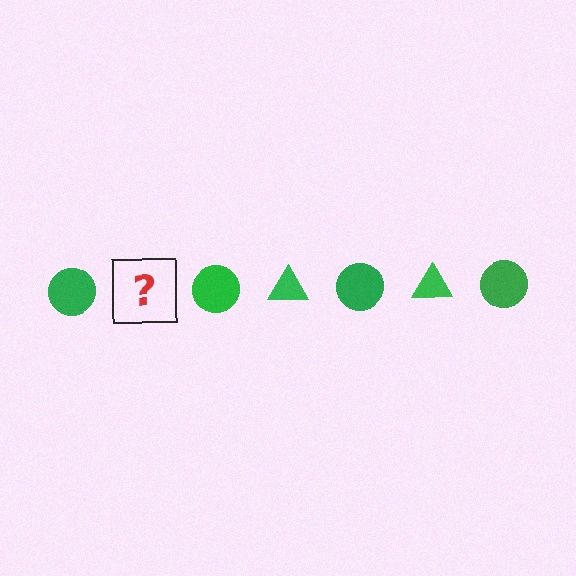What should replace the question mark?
The question mark should be replaced with a green triangle.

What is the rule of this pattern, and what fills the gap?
The rule is that the pattern cycles through circle, triangle shapes in green. The gap should be filled with a green triangle.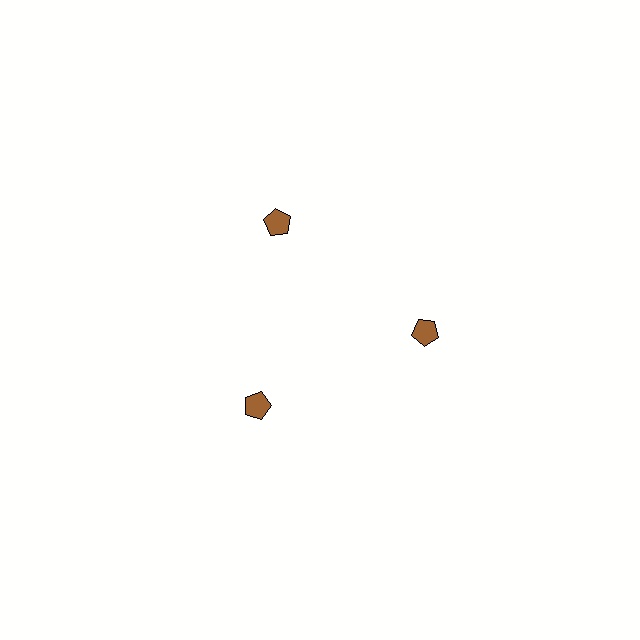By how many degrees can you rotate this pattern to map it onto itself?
The pattern maps onto itself every 120 degrees of rotation.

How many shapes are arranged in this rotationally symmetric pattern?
There are 3 shapes, arranged in 3 groups of 1.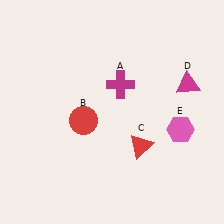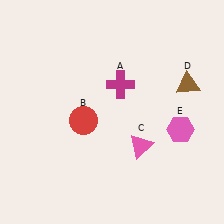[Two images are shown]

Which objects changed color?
C changed from red to pink. D changed from magenta to brown.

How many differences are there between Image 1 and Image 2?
There are 2 differences between the two images.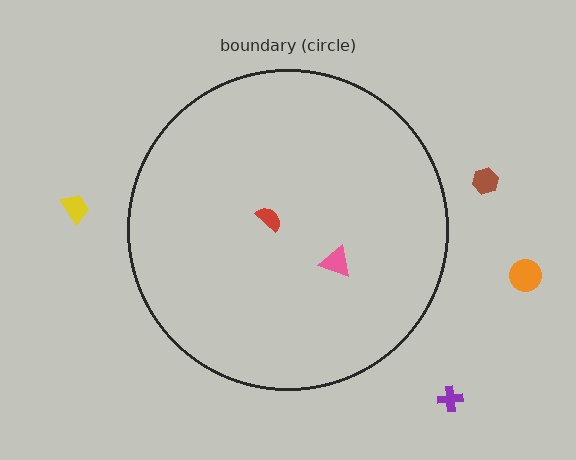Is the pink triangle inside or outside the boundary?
Inside.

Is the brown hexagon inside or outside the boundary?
Outside.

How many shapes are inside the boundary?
2 inside, 4 outside.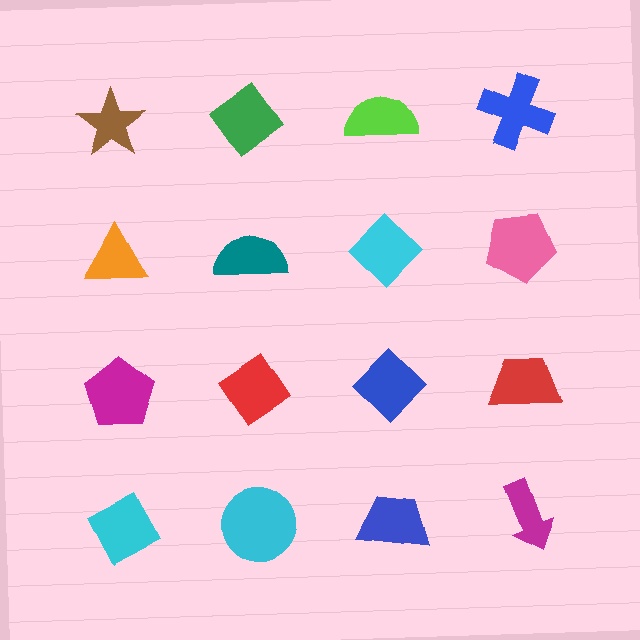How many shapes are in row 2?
4 shapes.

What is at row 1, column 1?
A brown star.